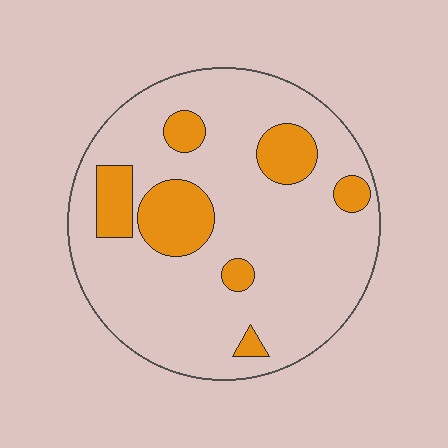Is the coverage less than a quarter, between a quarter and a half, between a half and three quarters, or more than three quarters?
Less than a quarter.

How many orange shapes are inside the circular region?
7.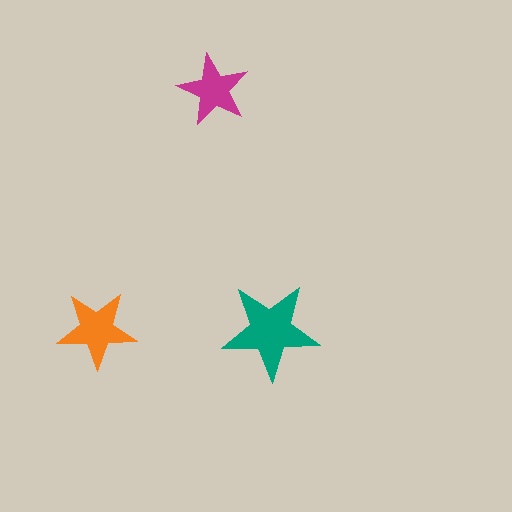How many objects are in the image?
There are 3 objects in the image.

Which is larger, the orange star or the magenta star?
The orange one.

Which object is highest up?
The magenta star is topmost.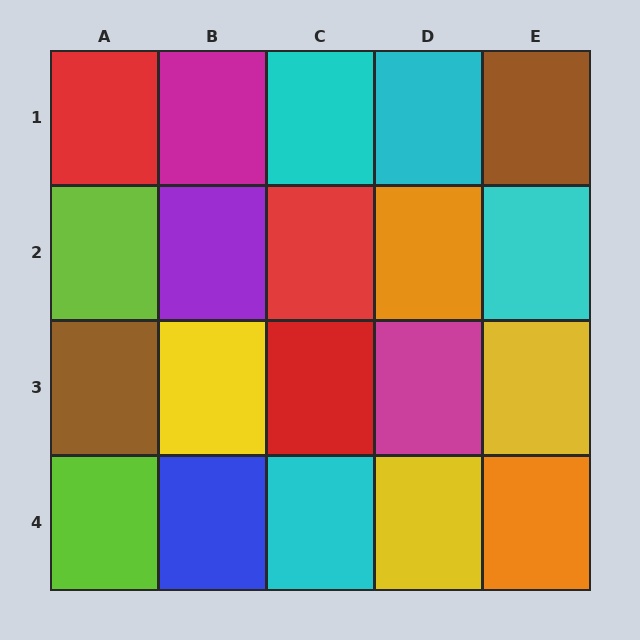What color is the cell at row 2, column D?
Orange.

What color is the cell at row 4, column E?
Orange.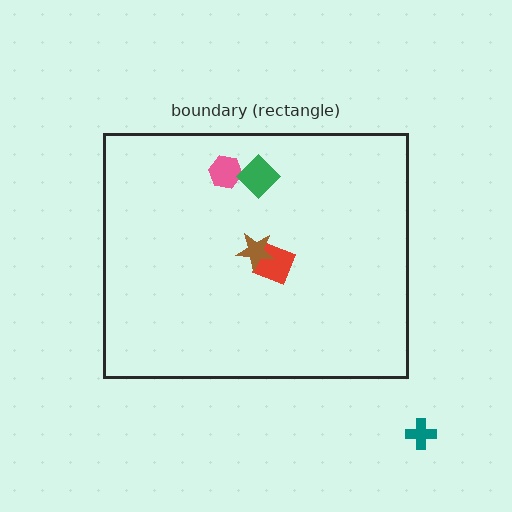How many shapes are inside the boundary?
4 inside, 1 outside.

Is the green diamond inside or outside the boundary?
Inside.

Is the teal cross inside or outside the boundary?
Outside.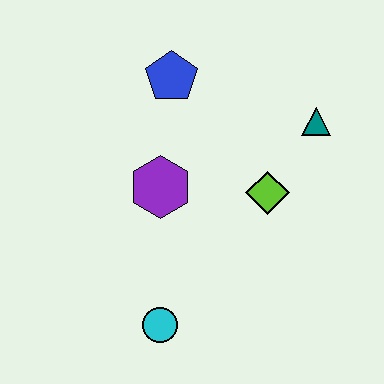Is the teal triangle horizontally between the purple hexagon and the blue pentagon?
No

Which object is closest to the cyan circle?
The purple hexagon is closest to the cyan circle.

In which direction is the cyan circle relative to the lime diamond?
The cyan circle is below the lime diamond.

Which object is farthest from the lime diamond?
The cyan circle is farthest from the lime diamond.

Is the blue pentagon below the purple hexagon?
No